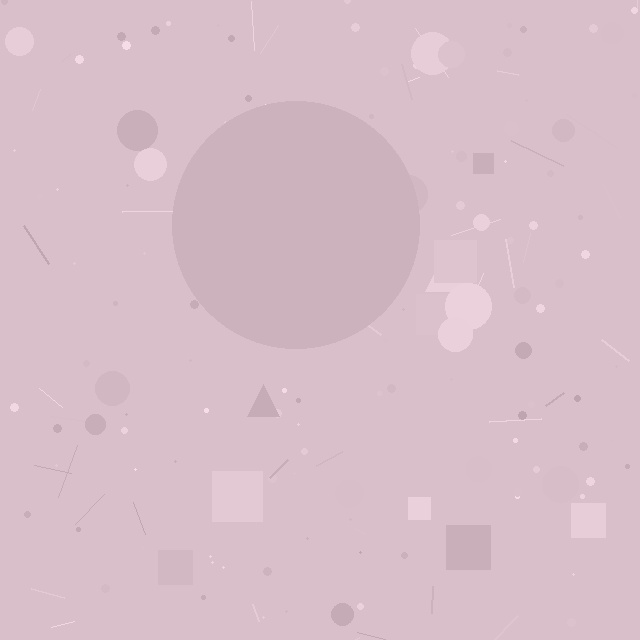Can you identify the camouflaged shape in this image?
The camouflaged shape is a circle.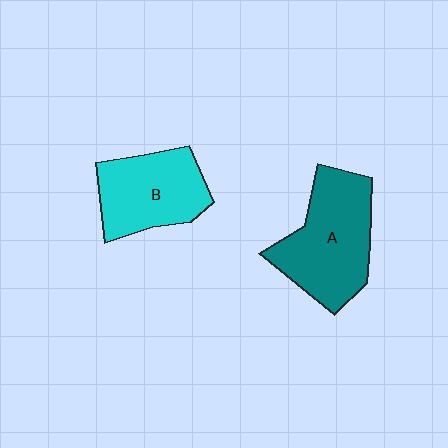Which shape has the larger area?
Shape A (teal).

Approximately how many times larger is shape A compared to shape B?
Approximately 1.2 times.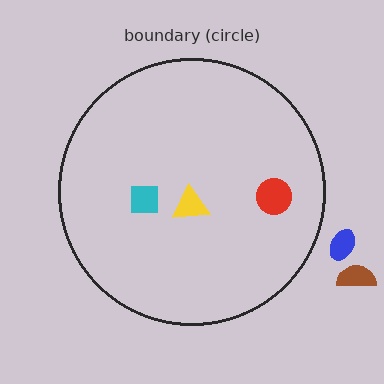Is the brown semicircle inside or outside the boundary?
Outside.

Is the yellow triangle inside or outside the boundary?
Inside.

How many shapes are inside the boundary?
3 inside, 2 outside.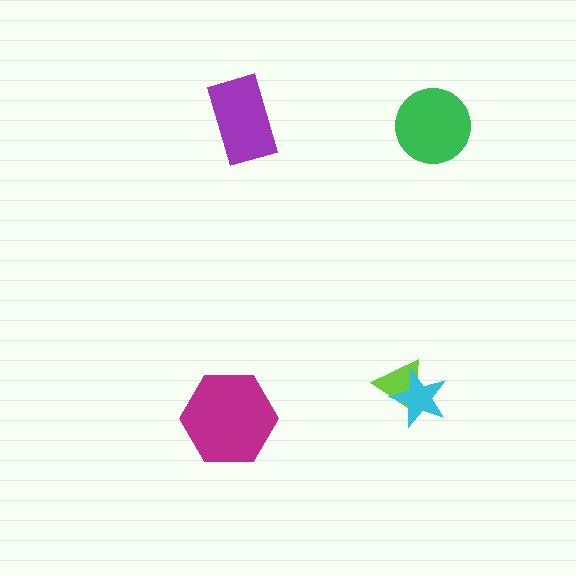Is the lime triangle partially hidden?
Yes, it is partially covered by another shape.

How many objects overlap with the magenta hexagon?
0 objects overlap with the magenta hexagon.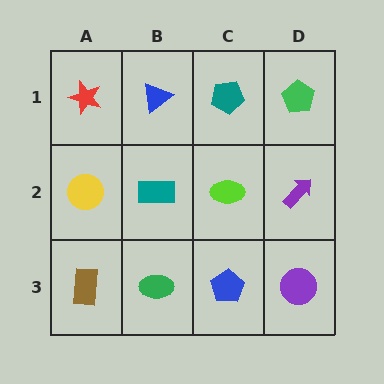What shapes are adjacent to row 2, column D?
A green pentagon (row 1, column D), a purple circle (row 3, column D), a lime ellipse (row 2, column C).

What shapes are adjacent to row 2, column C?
A teal pentagon (row 1, column C), a blue pentagon (row 3, column C), a teal rectangle (row 2, column B), a purple arrow (row 2, column D).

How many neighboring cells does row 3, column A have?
2.